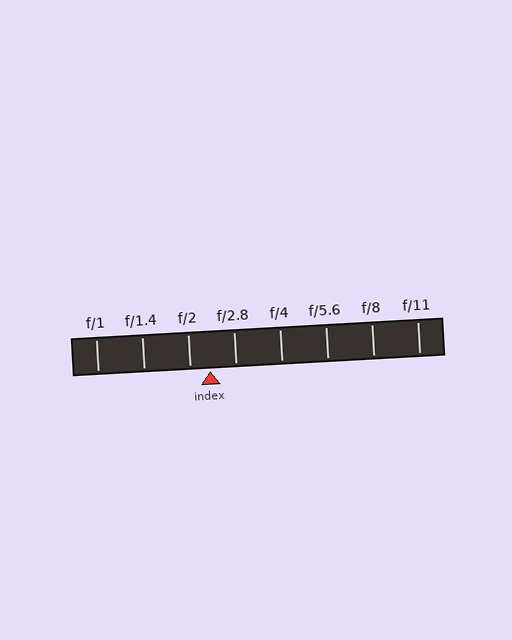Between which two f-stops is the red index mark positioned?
The index mark is between f/2 and f/2.8.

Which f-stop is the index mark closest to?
The index mark is closest to f/2.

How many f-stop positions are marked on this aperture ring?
There are 8 f-stop positions marked.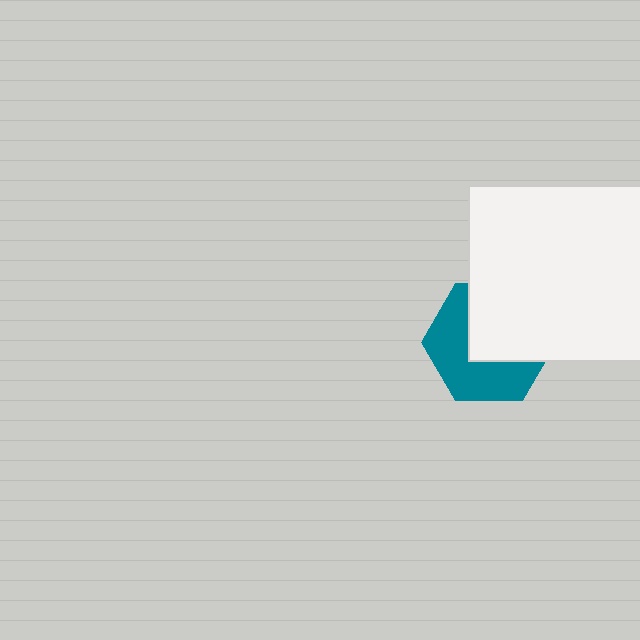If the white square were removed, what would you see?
You would see the complete teal hexagon.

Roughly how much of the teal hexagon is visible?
About half of it is visible (roughly 51%).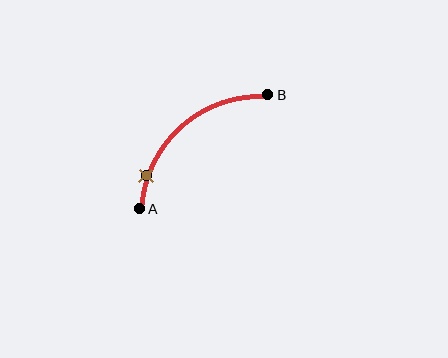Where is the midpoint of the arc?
The arc midpoint is the point on the curve farthest from the straight line joining A and B. It sits above and to the left of that line.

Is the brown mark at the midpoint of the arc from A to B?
No. The brown mark lies on the arc but is closer to endpoint A. The arc midpoint would be at the point on the curve equidistant along the arc from both A and B.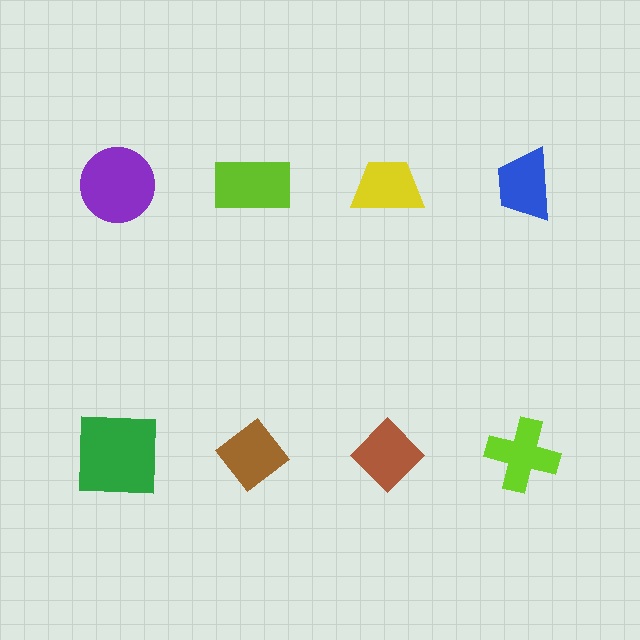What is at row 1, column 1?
A purple circle.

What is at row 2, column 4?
A lime cross.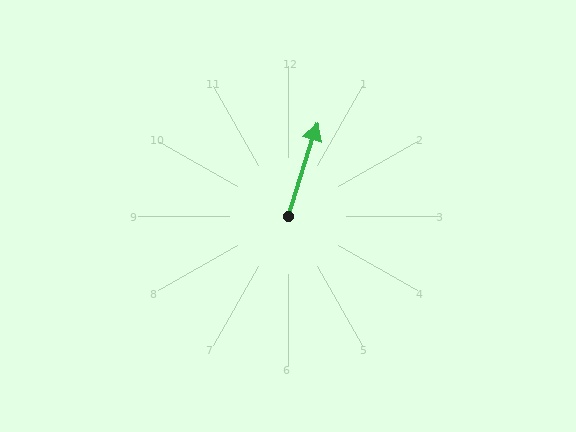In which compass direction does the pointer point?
North.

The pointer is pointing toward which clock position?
Roughly 1 o'clock.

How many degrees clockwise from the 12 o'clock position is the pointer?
Approximately 17 degrees.